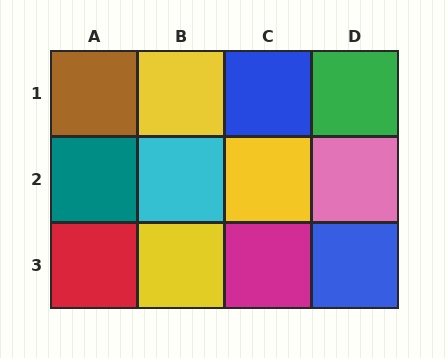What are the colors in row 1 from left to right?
Brown, yellow, blue, green.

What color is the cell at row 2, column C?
Yellow.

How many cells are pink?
1 cell is pink.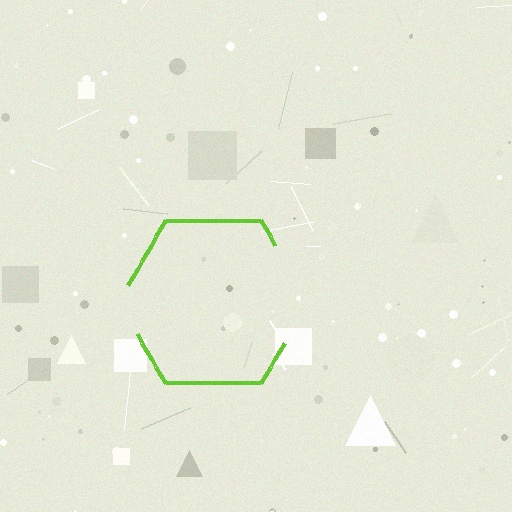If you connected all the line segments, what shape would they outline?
They would outline a hexagon.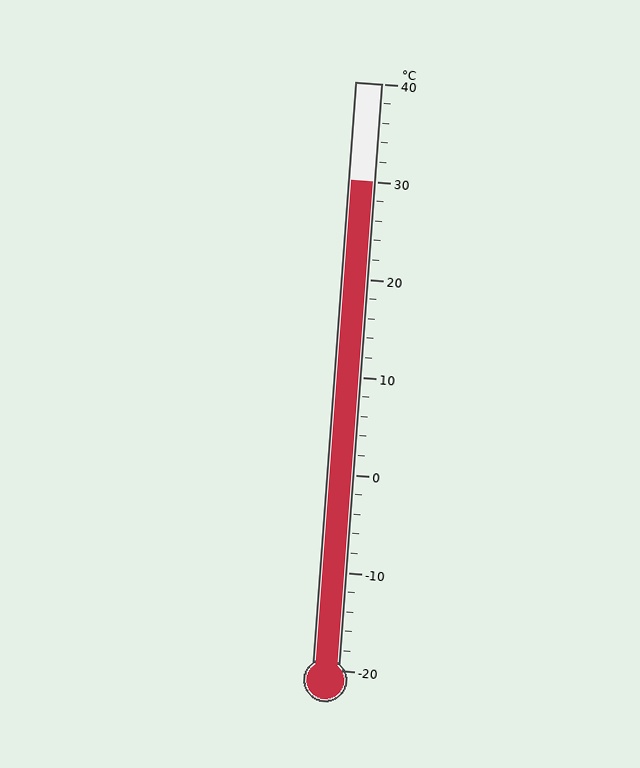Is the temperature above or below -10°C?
The temperature is above -10°C.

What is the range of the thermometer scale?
The thermometer scale ranges from -20°C to 40°C.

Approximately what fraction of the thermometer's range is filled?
The thermometer is filled to approximately 85% of its range.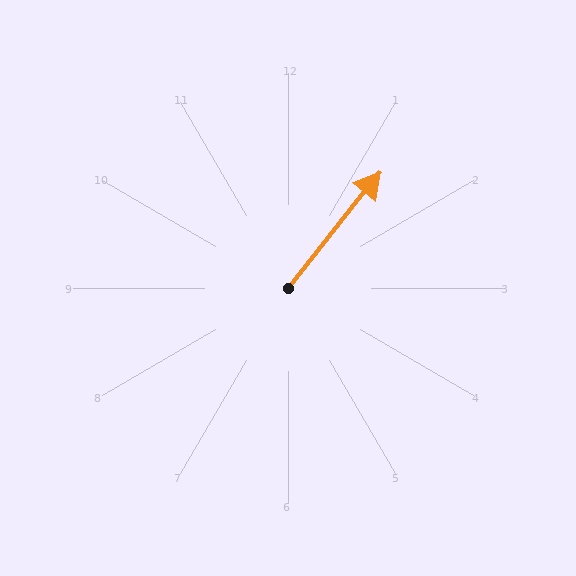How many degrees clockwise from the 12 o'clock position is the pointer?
Approximately 38 degrees.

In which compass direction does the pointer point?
Northeast.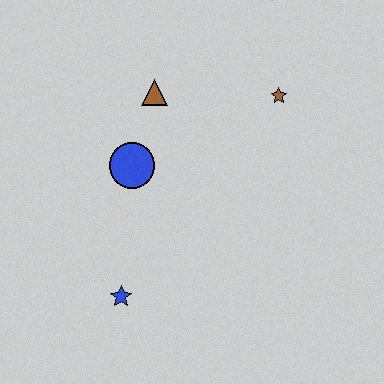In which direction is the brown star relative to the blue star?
The brown star is above the blue star.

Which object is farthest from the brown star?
The blue star is farthest from the brown star.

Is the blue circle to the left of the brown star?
Yes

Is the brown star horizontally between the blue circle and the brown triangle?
No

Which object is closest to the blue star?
The blue circle is closest to the blue star.